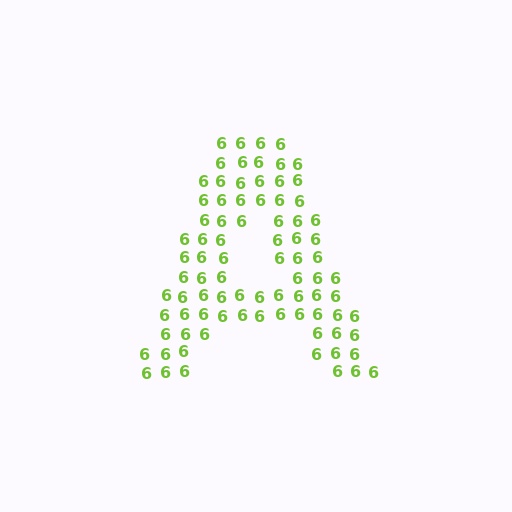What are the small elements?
The small elements are digit 6's.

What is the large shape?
The large shape is the letter A.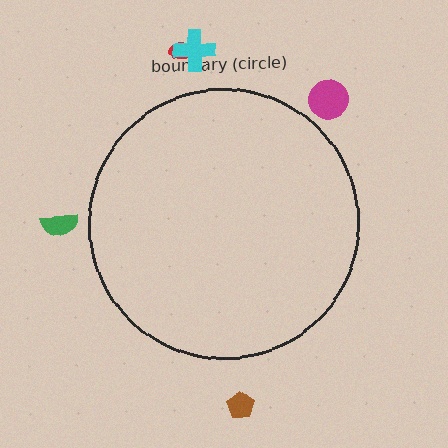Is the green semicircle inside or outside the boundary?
Outside.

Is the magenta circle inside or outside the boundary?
Outside.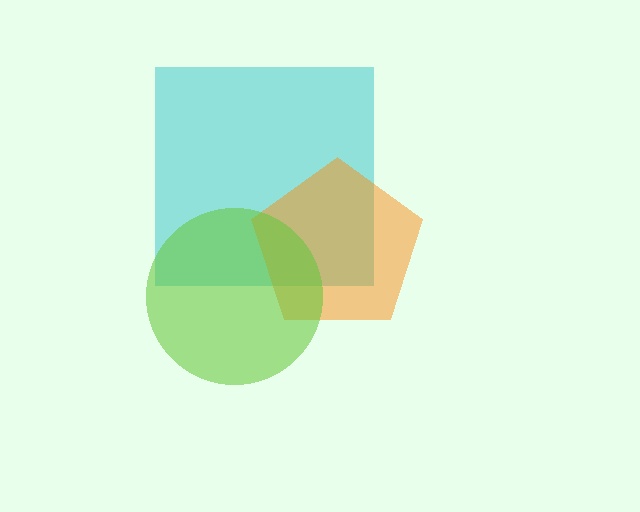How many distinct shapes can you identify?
There are 3 distinct shapes: a cyan square, an orange pentagon, a lime circle.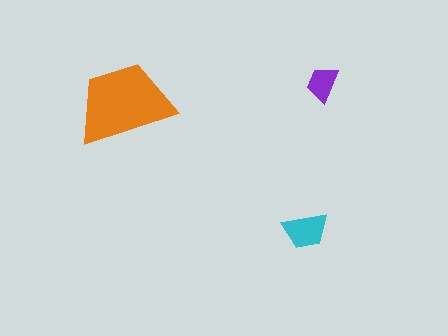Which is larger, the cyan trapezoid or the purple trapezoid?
The cyan one.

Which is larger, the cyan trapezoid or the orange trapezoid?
The orange one.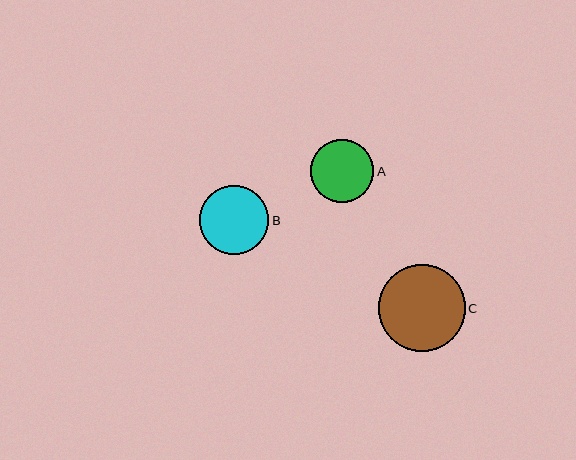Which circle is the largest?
Circle C is the largest with a size of approximately 87 pixels.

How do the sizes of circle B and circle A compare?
Circle B and circle A are approximately the same size.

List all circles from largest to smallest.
From largest to smallest: C, B, A.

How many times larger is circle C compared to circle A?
Circle C is approximately 1.4 times the size of circle A.